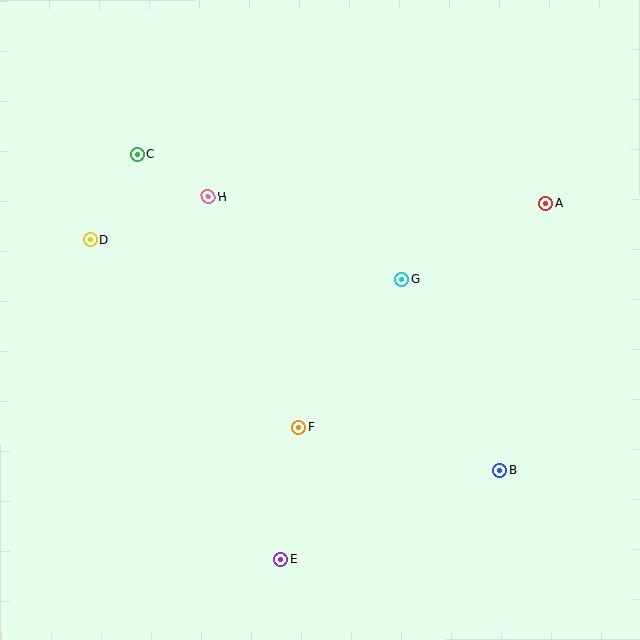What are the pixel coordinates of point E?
Point E is at (281, 560).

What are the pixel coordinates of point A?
Point A is at (545, 203).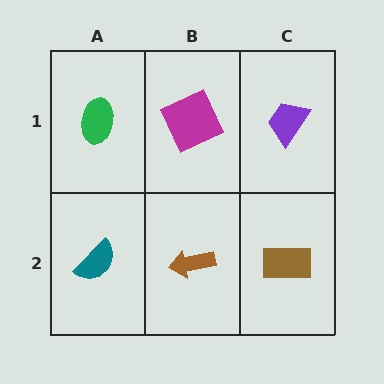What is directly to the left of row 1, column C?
A magenta square.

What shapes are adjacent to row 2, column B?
A magenta square (row 1, column B), a teal semicircle (row 2, column A), a brown rectangle (row 2, column C).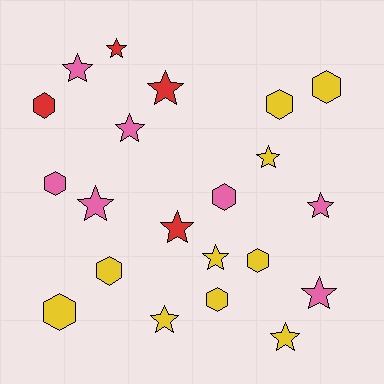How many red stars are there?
There are 3 red stars.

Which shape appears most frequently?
Star, with 12 objects.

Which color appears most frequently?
Yellow, with 10 objects.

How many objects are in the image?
There are 21 objects.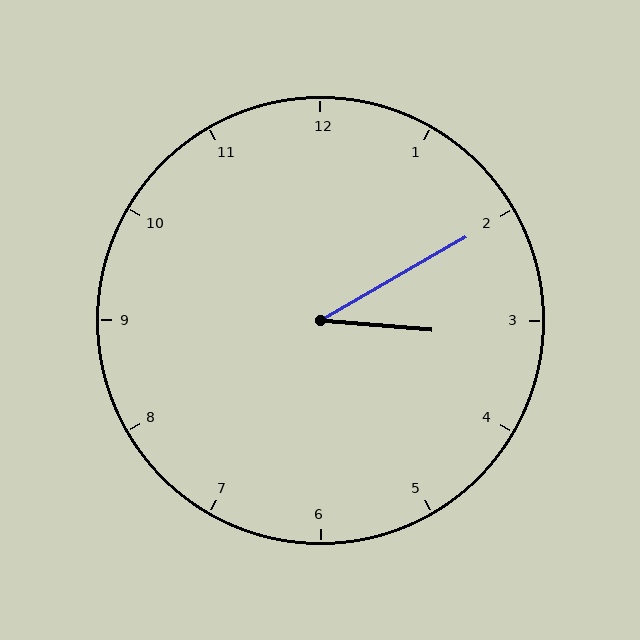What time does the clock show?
3:10.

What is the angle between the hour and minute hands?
Approximately 35 degrees.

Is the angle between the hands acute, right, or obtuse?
It is acute.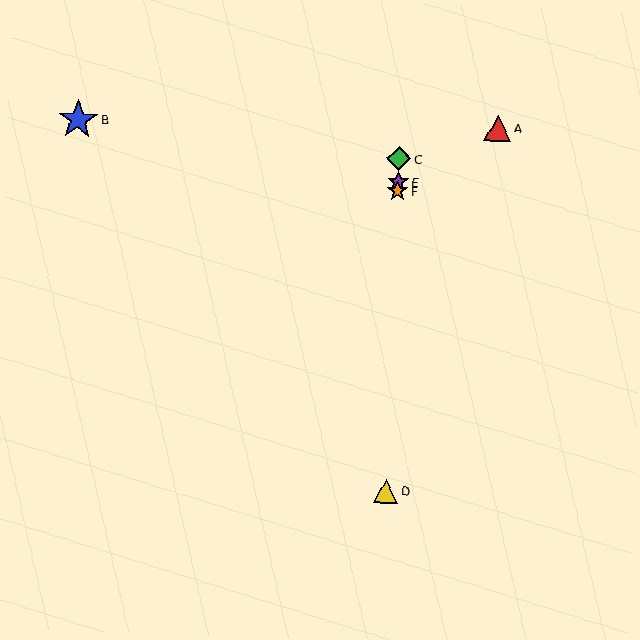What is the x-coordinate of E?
Object E is at x≈398.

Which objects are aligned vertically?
Objects C, D, E, F are aligned vertically.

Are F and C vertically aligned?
Yes, both are at x≈398.